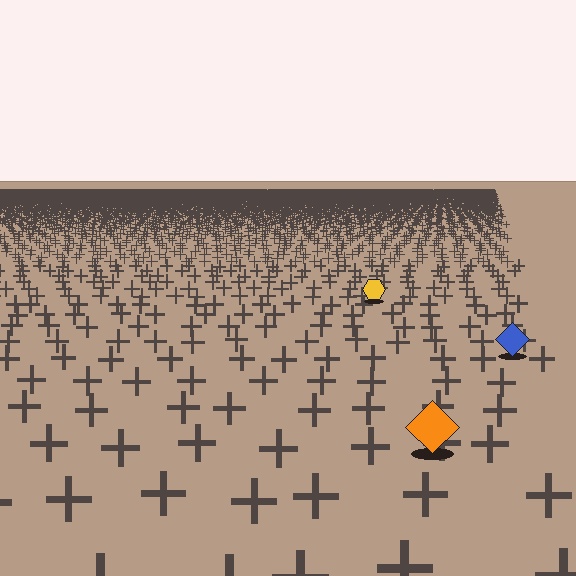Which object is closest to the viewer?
The orange diamond is closest. The texture marks near it are larger and more spread out.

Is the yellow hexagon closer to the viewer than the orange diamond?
No. The orange diamond is closer — you can tell from the texture gradient: the ground texture is coarser near it.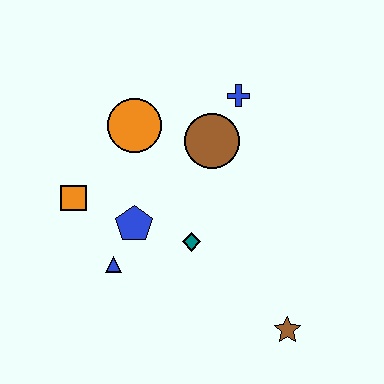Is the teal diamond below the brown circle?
Yes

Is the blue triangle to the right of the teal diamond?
No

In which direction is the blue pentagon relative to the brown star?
The blue pentagon is to the left of the brown star.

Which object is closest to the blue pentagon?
The blue triangle is closest to the blue pentagon.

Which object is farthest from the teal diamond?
The blue cross is farthest from the teal diamond.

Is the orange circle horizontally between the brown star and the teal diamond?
No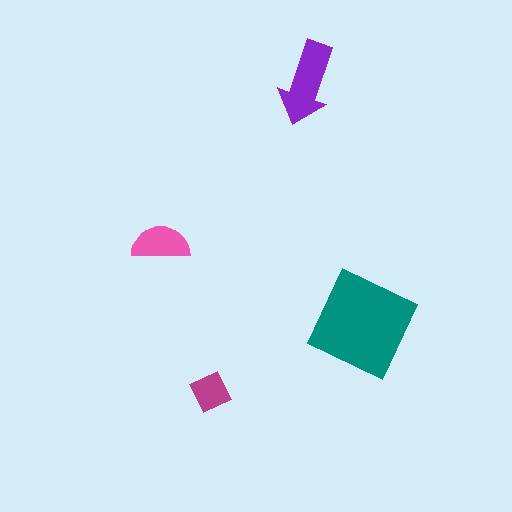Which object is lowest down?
The magenta diamond is bottommost.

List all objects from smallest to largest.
The magenta diamond, the pink semicircle, the purple arrow, the teal square.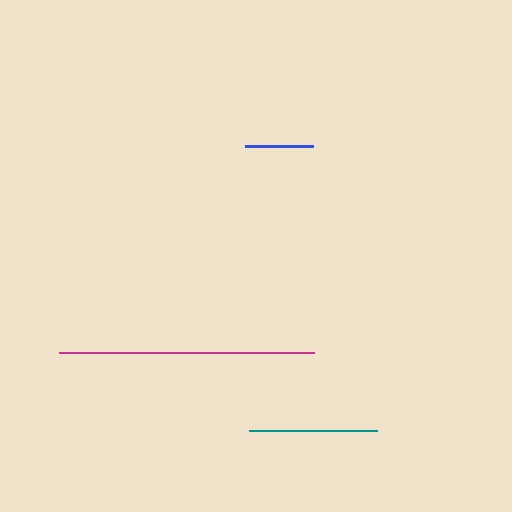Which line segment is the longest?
The magenta line is the longest at approximately 255 pixels.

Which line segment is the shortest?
The blue line is the shortest at approximately 69 pixels.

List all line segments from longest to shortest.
From longest to shortest: magenta, teal, blue.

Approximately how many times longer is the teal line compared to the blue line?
The teal line is approximately 1.9 times the length of the blue line.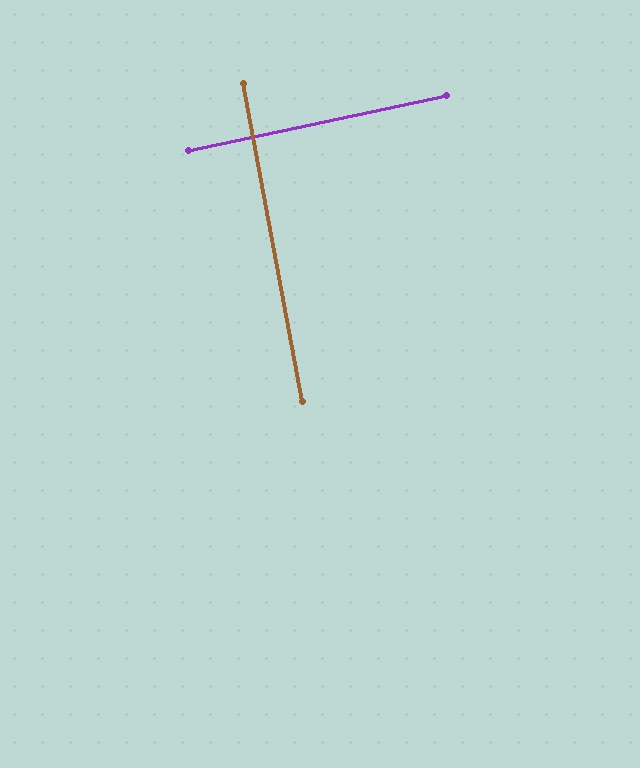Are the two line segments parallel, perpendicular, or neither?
Perpendicular — they meet at approximately 89°.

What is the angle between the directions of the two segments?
Approximately 89 degrees.